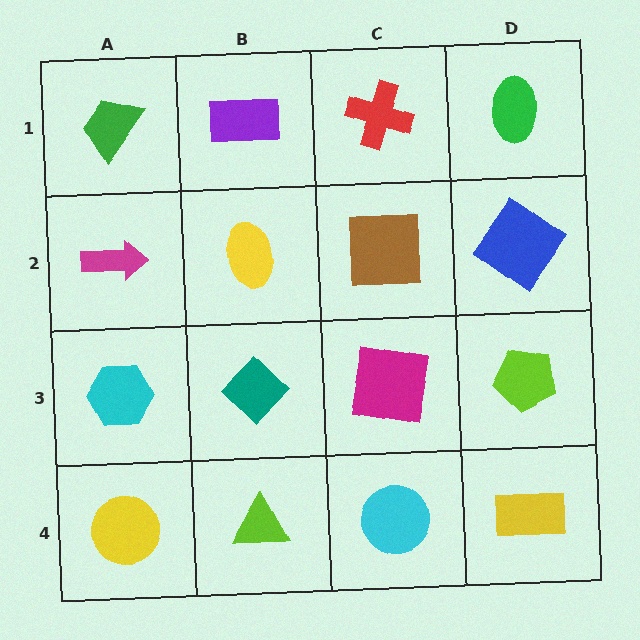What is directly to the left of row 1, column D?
A red cross.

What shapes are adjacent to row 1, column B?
A yellow ellipse (row 2, column B), a green trapezoid (row 1, column A), a red cross (row 1, column C).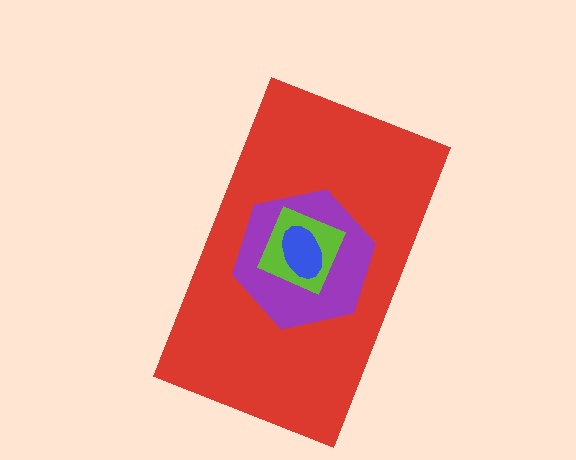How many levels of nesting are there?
4.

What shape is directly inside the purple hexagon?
The lime square.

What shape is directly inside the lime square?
The blue ellipse.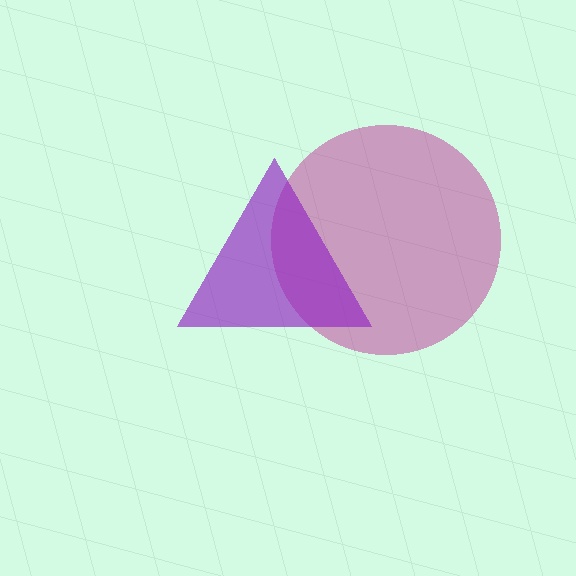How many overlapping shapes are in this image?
There are 2 overlapping shapes in the image.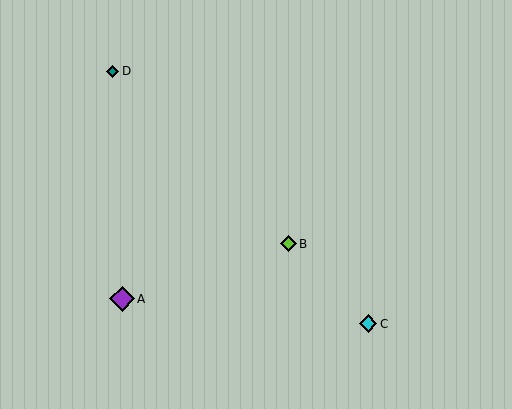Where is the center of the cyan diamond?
The center of the cyan diamond is at (368, 324).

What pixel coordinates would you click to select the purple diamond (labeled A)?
Click at (122, 299) to select the purple diamond A.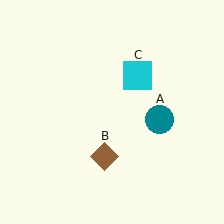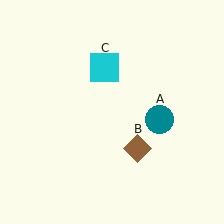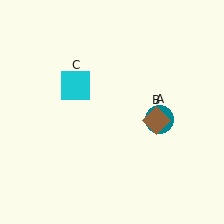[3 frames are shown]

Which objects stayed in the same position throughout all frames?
Teal circle (object A) remained stationary.